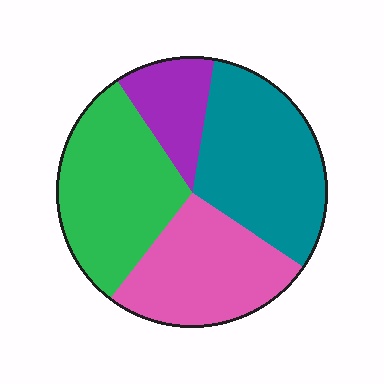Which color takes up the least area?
Purple, at roughly 10%.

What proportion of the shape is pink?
Pink takes up about one quarter (1/4) of the shape.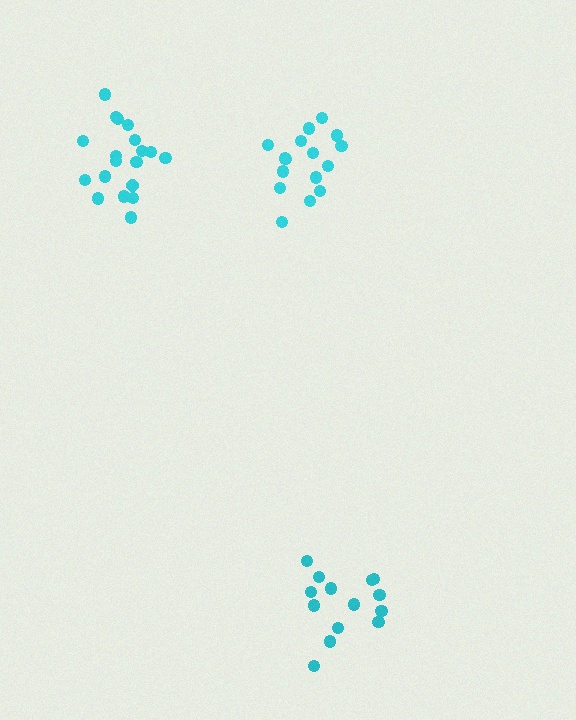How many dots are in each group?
Group 1: 16 dots, Group 2: 19 dots, Group 3: 14 dots (49 total).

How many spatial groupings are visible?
There are 3 spatial groupings.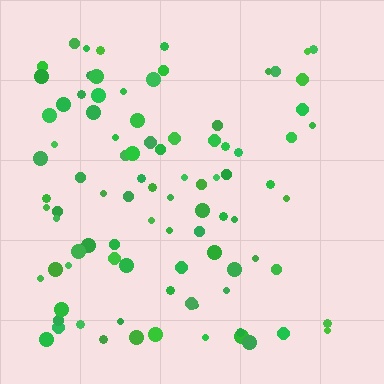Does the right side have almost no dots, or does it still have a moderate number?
Still a moderate number, just noticeably fewer than the left.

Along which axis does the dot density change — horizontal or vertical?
Horizontal.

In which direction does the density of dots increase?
From right to left, with the left side densest.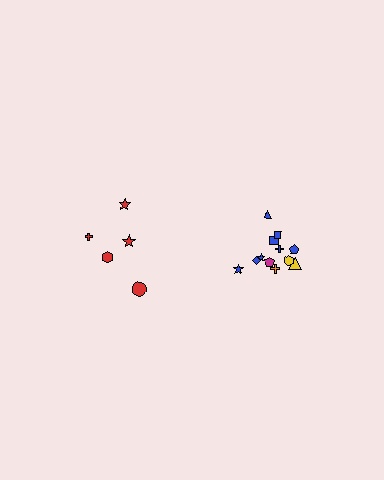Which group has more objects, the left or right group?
The right group.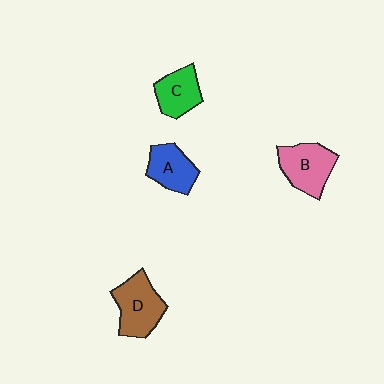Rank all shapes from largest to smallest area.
From largest to smallest: D (brown), B (pink), A (blue), C (green).